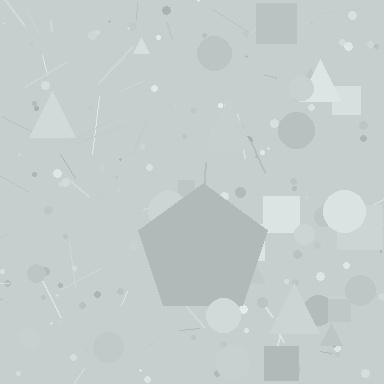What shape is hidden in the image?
A pentagon is hidden in the image.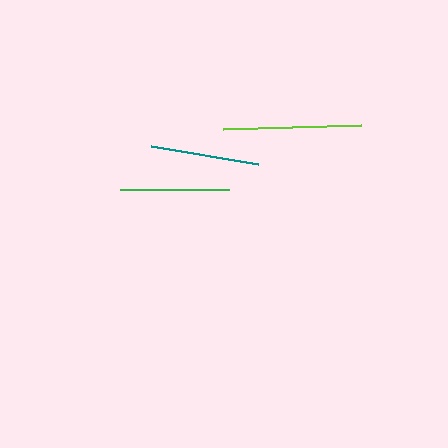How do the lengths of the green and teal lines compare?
The green and teal lines are approximately the same length.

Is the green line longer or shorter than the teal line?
The green line is longer than the teal line.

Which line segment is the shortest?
The teal line is the shortest at approximately 108 pixels.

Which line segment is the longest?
The lime line is the longest at approximately 138 pixels.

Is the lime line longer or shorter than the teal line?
The lime line is longer than the teal line.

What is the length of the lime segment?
The lime segment is approximately 138 pixels long.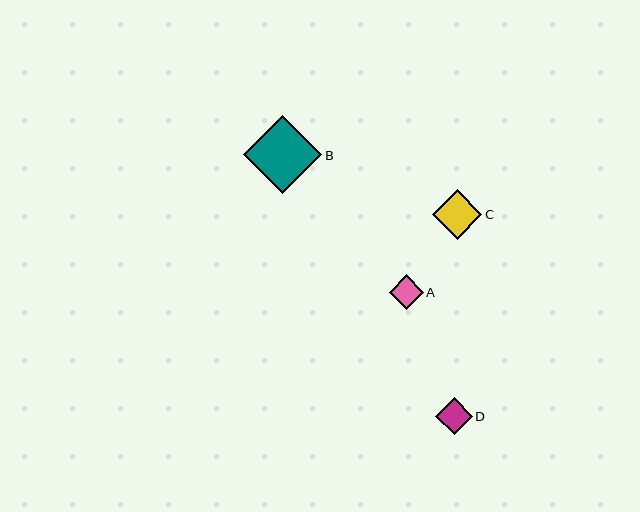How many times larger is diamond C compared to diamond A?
Diamond C is approximately 1.4 times the size of diamond A.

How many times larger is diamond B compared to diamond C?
Diamond B is approximately 1.6 times the size of diamond C.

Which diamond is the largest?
Diamond B is the largest with a size of approximately 78 pixels.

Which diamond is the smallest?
Diamond A is the smallest with a size of approximately 34 pixels.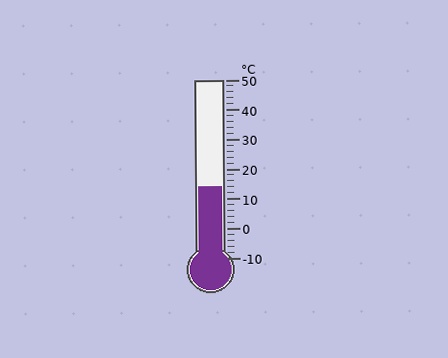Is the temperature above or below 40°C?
The temperature is below 40°C.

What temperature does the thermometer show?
The thermometer shows approximately 14°C.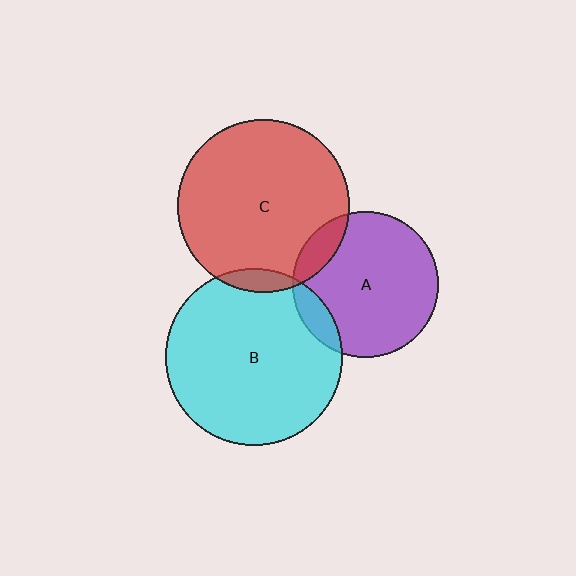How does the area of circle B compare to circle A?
Approximately 1.5 times.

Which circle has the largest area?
Circle B (cyan).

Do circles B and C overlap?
Yes.